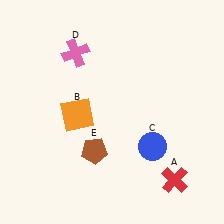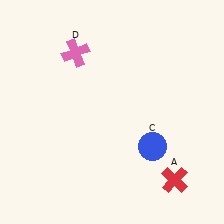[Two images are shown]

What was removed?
The orange square (B), the brown pentagon (E) were removed in Image 2.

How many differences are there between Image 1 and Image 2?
There are 2 differences between the two images.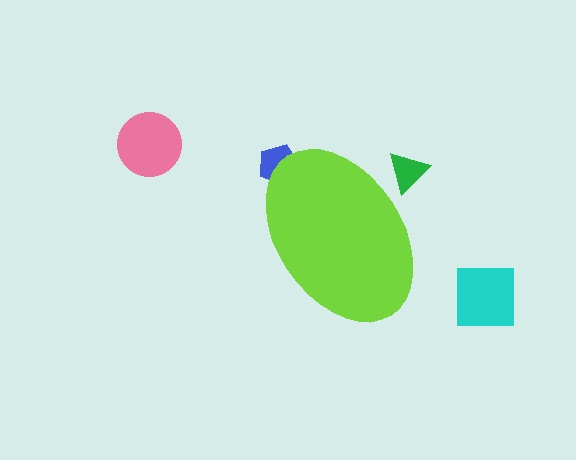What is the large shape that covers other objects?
A lime ellipse.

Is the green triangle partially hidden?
Yes, the green triangle is partially hidden behind the lime ellipse.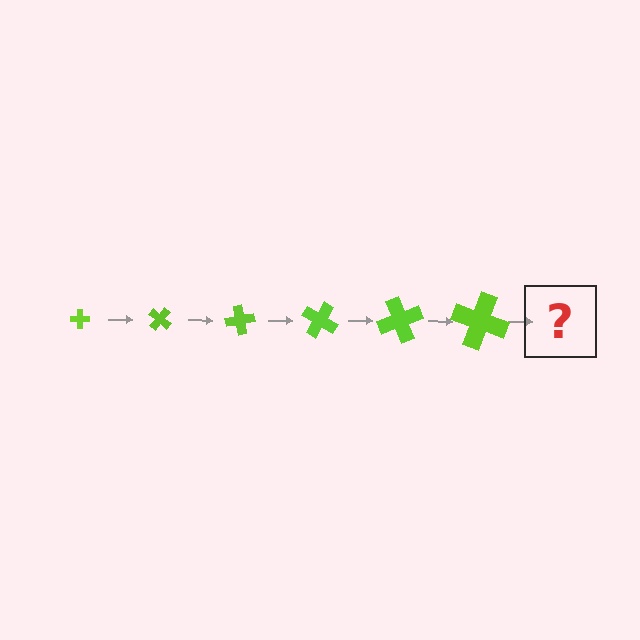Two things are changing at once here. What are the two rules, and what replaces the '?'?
The two rules are that the cross grows larger each step and it rotates 40 degrees each step. The '?' should be a cross, larger than the previous one and rotated 240 degrees from the start.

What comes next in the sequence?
The next element should be a cross, larger than the previous one and rotated 240 degrees from the start.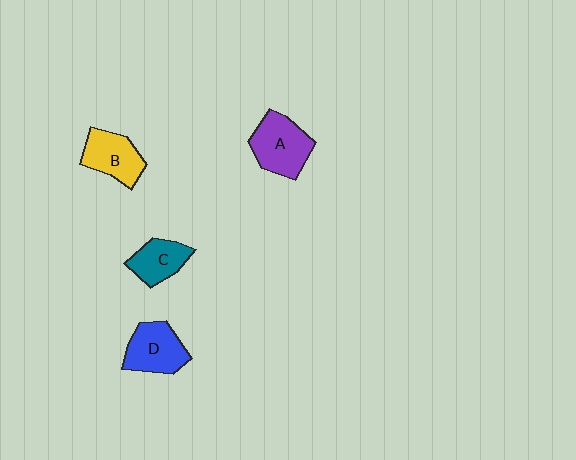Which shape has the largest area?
Shape A (purple).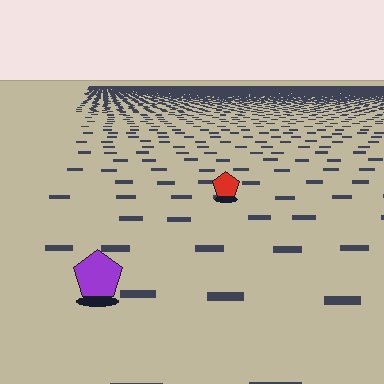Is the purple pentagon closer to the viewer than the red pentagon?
Yes. The purple pentagon is closer — you can tell from the texture gradient: the ground texture is coarser near it.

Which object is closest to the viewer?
The purple pentagon is closest. The texture marks near it are larger and more spread out.